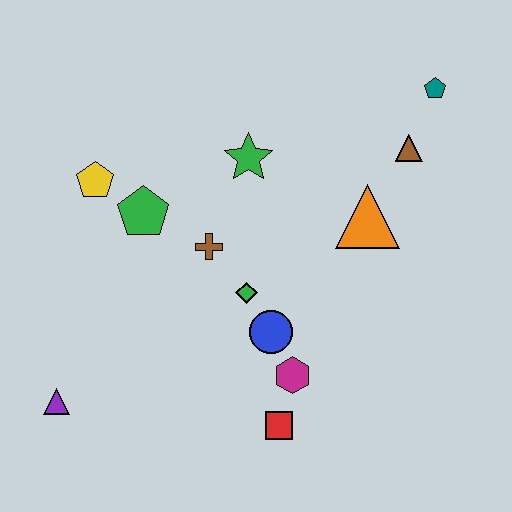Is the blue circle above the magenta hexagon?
Yes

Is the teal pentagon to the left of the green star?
No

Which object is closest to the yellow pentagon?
The green pentagon is closest to the yellow pentagon.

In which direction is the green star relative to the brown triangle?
The green star is to the left of the brown triangle.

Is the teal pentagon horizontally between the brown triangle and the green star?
No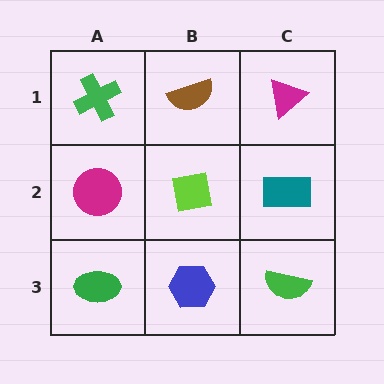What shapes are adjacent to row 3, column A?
A magenta circle (row 2, column A), a blue hexagon (row 3, column B).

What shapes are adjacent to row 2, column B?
A brown semicircle (row 1, column B), a blue hexagon (row 3, column B), a magenta circle (row 2, column A), a teal rectangle (row 2, column C).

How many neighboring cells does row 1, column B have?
3.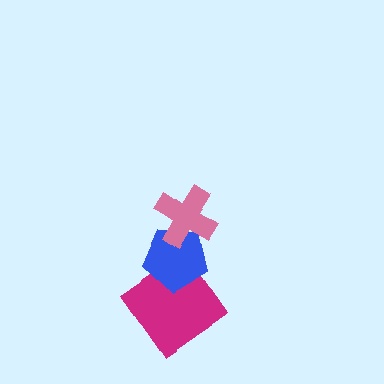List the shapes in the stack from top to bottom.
From top to bottom: the pink cross, the blue pentagon, the magenta diamond.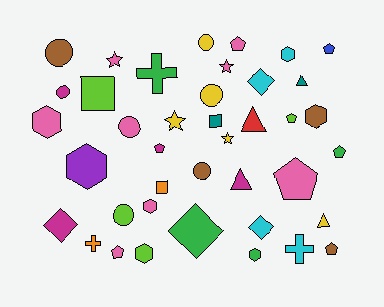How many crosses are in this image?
There are 3 crosses.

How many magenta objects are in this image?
There are 4 magenta objects.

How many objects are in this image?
There are 40 objects.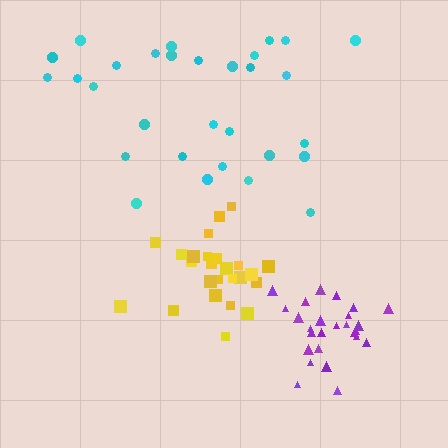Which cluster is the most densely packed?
Purple.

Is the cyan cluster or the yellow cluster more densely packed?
Yellow.